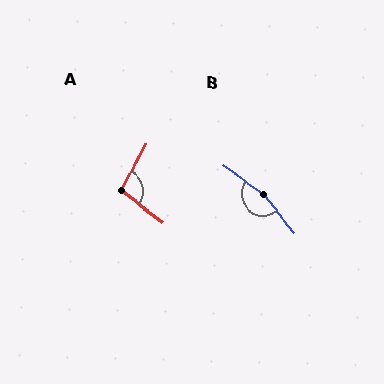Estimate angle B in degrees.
Approximately 164 degrees.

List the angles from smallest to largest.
A (100°), B (164°).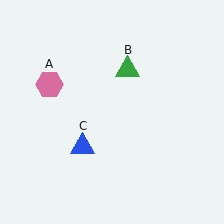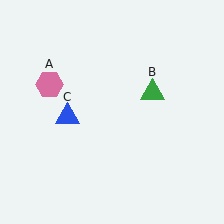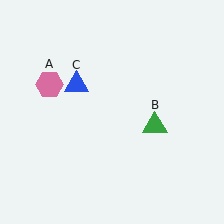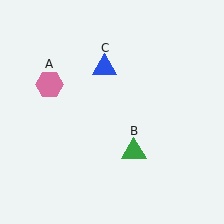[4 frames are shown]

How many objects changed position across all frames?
2 objects changed position: green triangle (object B), blue triangle (object C).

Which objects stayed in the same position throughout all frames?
Pink hexagon (object A) remained stationary.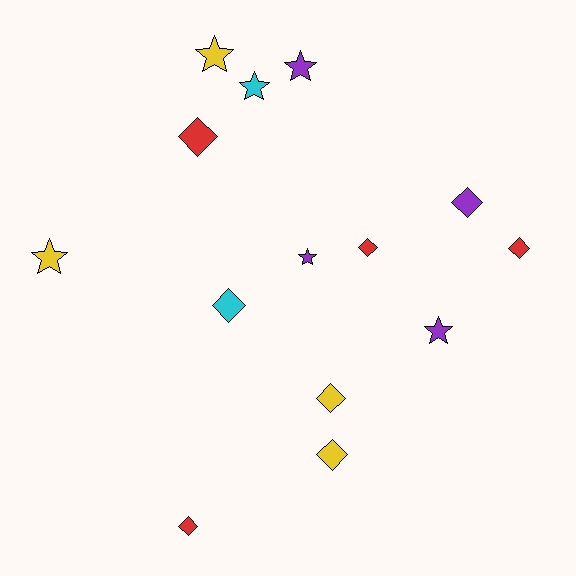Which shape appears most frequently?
Diamond, with 8 objects.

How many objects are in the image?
There are 14 objects.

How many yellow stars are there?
There are 2 yellow stars.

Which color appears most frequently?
Yellow, with 4 objects.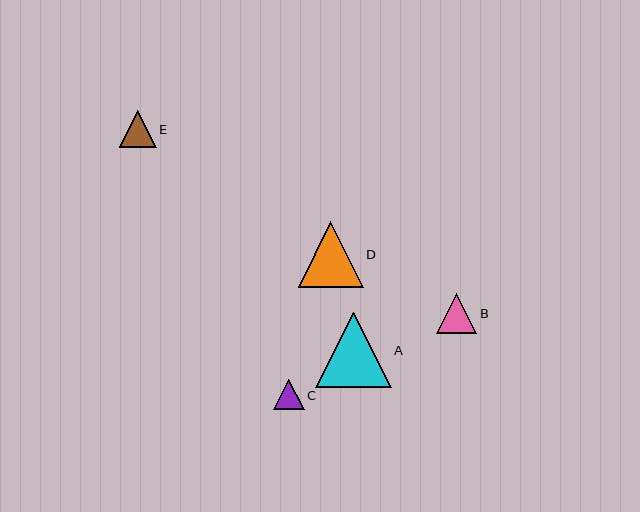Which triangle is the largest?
Triangle A is the largest with a size of approximately 76 pixels.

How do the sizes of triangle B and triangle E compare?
Triangle B and triangle E are approximately the same size.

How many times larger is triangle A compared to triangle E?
Triangle A is approximately 2.1 times the size of triangle E.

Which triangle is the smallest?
Triangle C is the smallest with a size of approximately 30 pixels.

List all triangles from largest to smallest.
From largest to smallest: A, D, B, E, C.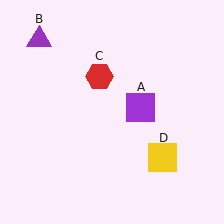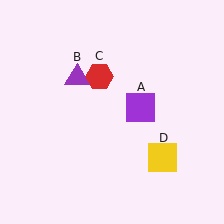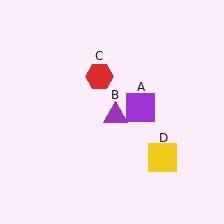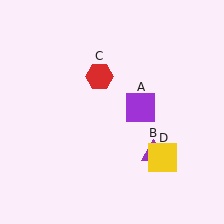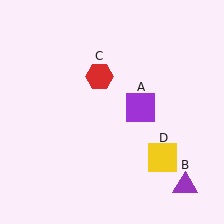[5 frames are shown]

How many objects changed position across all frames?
1 object changed position: purple triangle (object B).